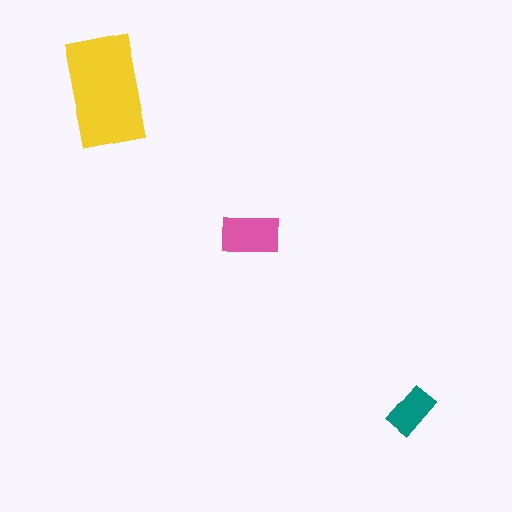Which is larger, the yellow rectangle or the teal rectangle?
The yellow one.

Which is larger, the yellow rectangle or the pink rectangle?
The yellow one.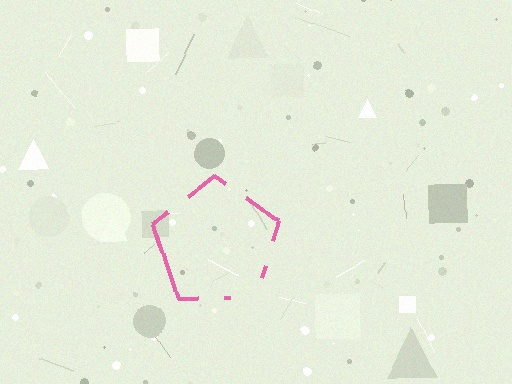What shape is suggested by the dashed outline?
The dashed outline suggests a pentagon.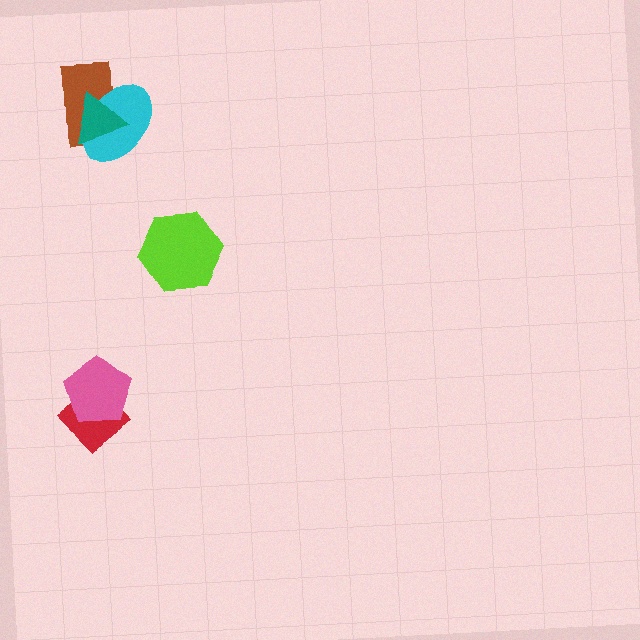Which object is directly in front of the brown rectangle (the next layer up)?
The cyan ellipse is directly in front of the brown rectangle.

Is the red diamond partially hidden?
Yes, it is partially covered by another shape.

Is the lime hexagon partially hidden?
No, no other shape covers it.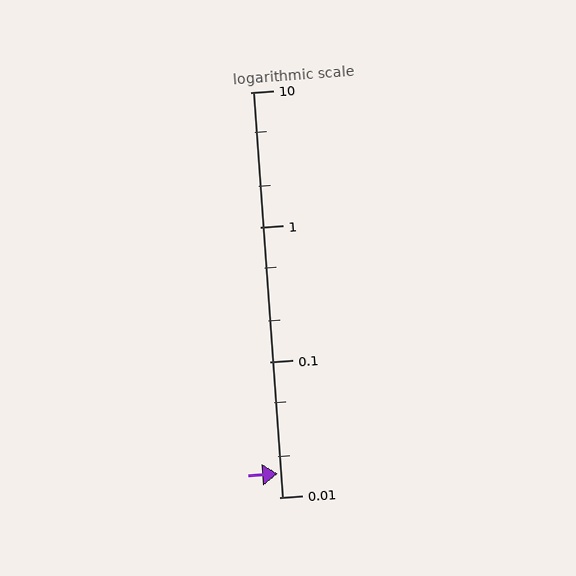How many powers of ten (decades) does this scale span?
The scale spans 3 decades, from 0.01 to 10.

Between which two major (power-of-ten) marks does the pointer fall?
The pointer is between 0.01 and 0.1.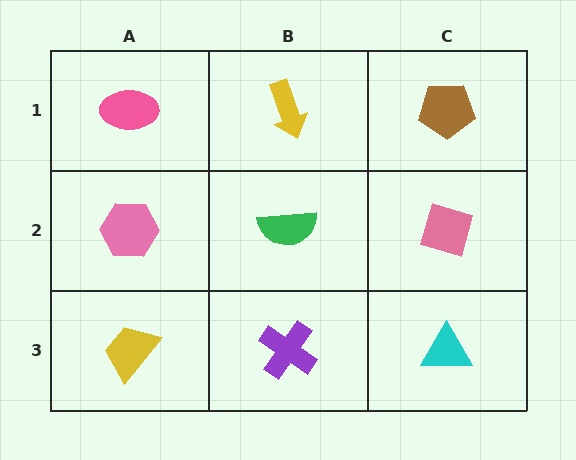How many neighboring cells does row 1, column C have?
2.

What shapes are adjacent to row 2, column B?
A yellow arrow (row 1, column B), a purple cross (row 3, column B), a pink hexagon (row 2, column A), a pink diamond (row 2, column C).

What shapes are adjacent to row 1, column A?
A pink hexagon (row 2, column A), a yellow arrow (row 1, column B).